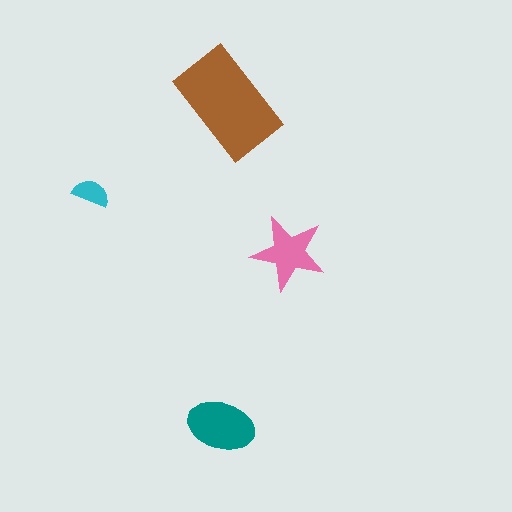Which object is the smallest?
The cyan semicircle.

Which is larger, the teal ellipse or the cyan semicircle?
The teal ellipse.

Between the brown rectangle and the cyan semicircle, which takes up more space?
The brown rectangle.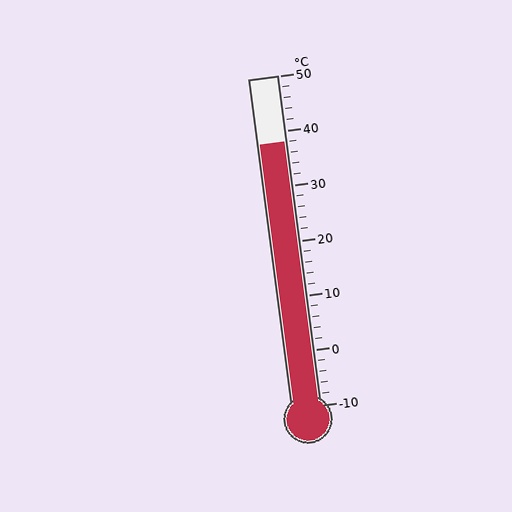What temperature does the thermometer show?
The thermometer shows approximately 38°C.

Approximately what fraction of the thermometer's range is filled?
The thermometer is filled to approximately 80% of its range.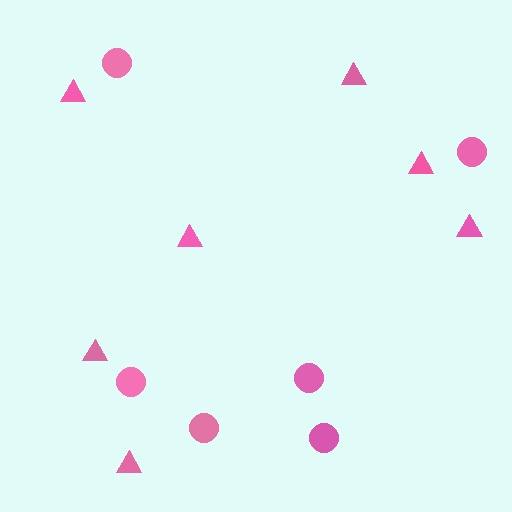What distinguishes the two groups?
There are 2 groups: one group of triangles (7) and one group of circles (6).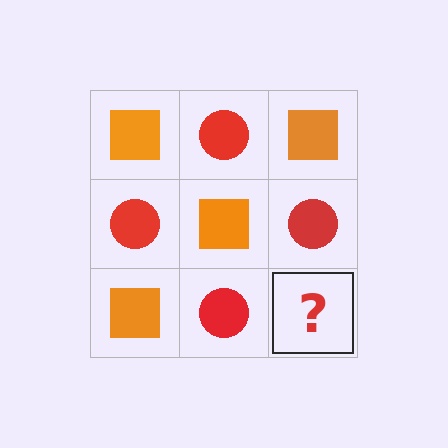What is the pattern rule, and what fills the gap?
The rule is that it alternates orange square and red circle in a checkerboard pattern. The gap should be filled with an orange square.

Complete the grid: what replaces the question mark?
The question mark should be replaced with an orange square.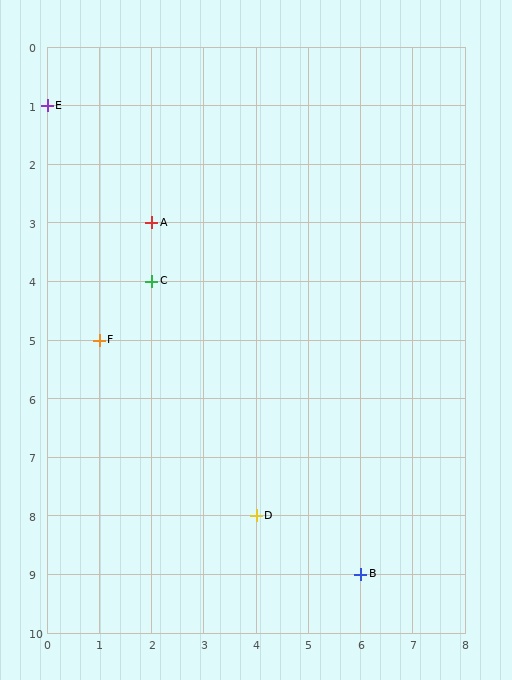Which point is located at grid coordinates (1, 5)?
Point F is at (1, 5).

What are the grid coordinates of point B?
Point B is at grid coordinates (6, 9).